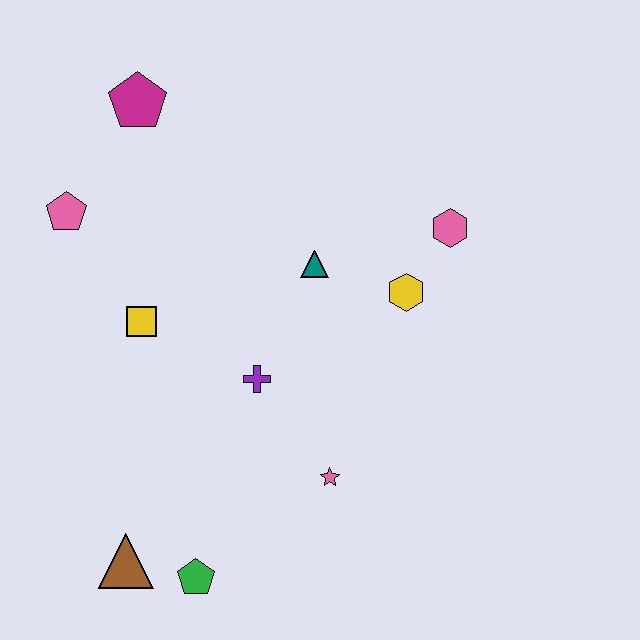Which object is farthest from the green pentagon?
The magenta pentagon is farthest from the green pentagon.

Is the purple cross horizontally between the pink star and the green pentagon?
Yes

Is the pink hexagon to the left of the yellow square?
No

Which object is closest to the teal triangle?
The yellow hexagon is closest to the teal triangle.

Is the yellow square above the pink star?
Yes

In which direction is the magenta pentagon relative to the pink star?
The magenta pentagon is above the pink star.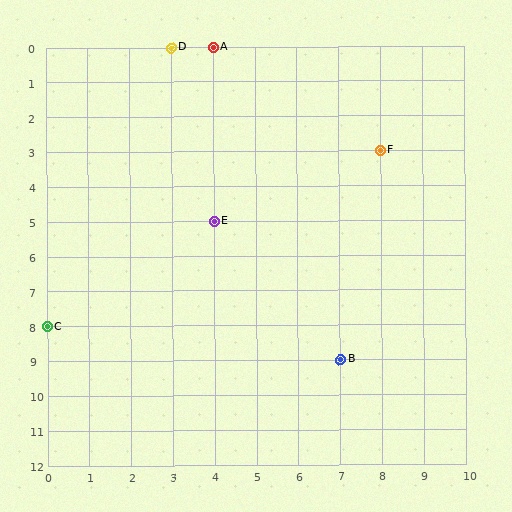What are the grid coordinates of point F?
Point F is at grid coordinates (8, 3).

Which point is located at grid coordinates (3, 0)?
Point D is at (3, 0).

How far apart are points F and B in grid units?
Points F and B are 1 column and 6 rows apart (about 6.1 grid units diagonally).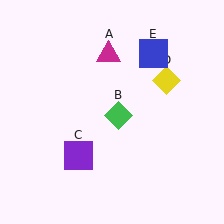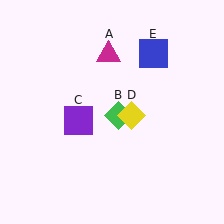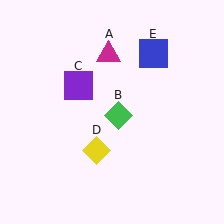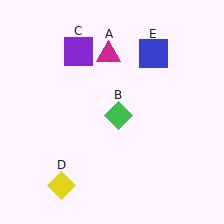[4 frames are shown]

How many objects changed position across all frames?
2 objects changed position: purple square (object C), yellow diamond (object D).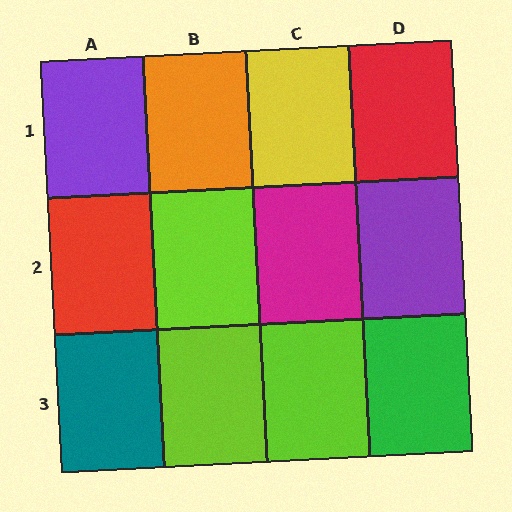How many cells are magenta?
1 cell is magenta.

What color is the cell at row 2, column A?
Red.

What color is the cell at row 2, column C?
Magenta.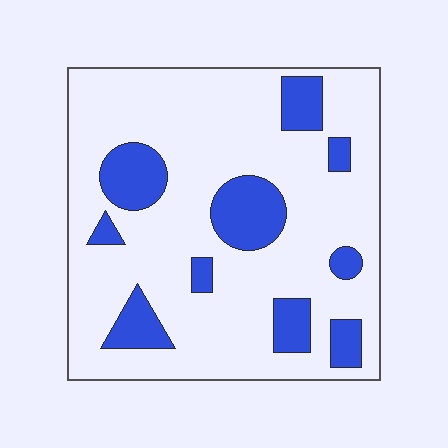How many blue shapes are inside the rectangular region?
10.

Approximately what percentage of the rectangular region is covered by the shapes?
Approximately 20%.